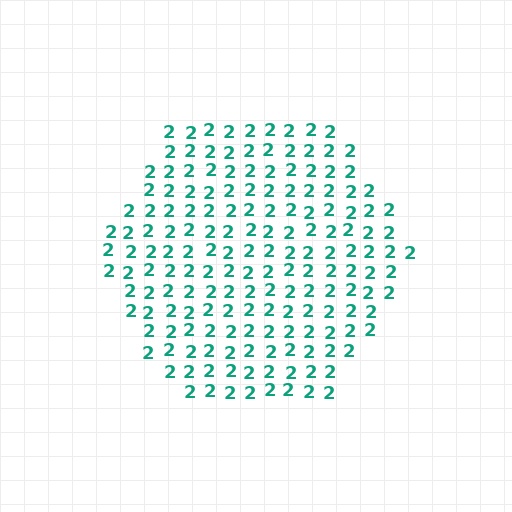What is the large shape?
The large shape is a hexagon.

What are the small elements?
The small elements are digit 2's.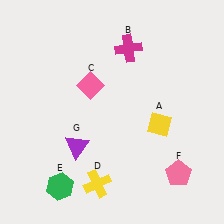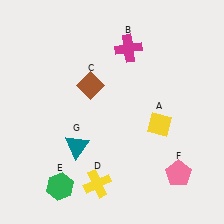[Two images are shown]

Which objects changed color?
C changed from pink to brown. G changed from purple to teal.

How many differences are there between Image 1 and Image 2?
There are 2 differences between the two images.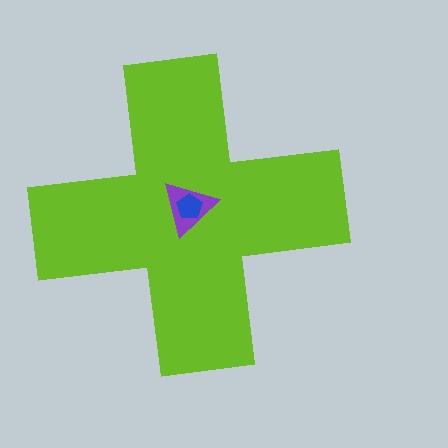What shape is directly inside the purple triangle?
The blue pentagon.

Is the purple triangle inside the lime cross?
Yes.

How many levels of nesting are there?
3.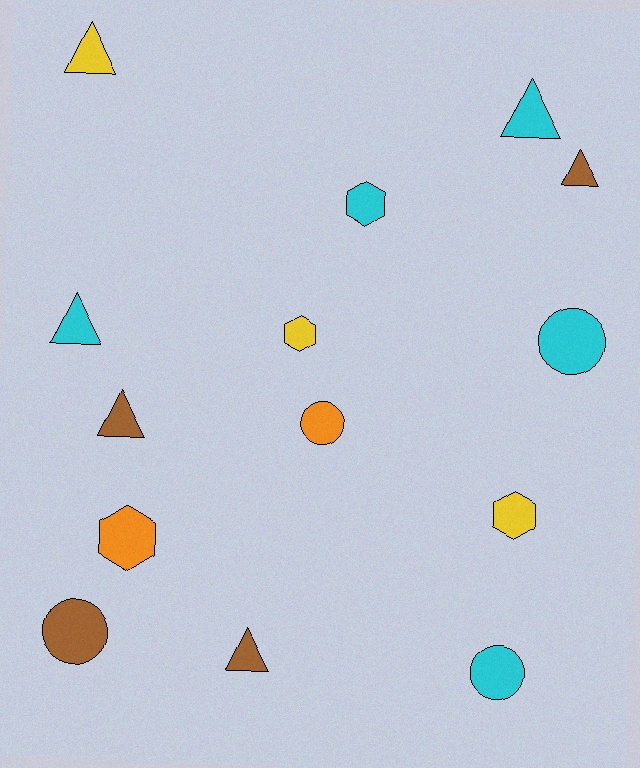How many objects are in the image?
There are 14 objects.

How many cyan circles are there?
There are 2 cyan circles.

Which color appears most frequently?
Cyan, with 5 objects.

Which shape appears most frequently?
Triangle, with 6 objects.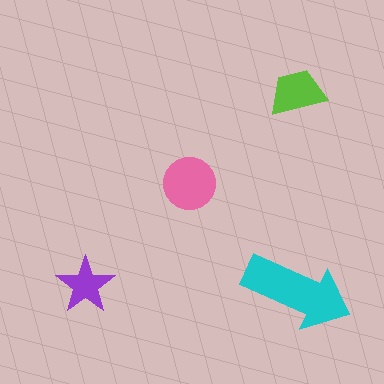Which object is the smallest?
The purple star.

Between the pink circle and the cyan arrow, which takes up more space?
The cyan arrow.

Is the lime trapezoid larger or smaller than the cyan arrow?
Smaller.